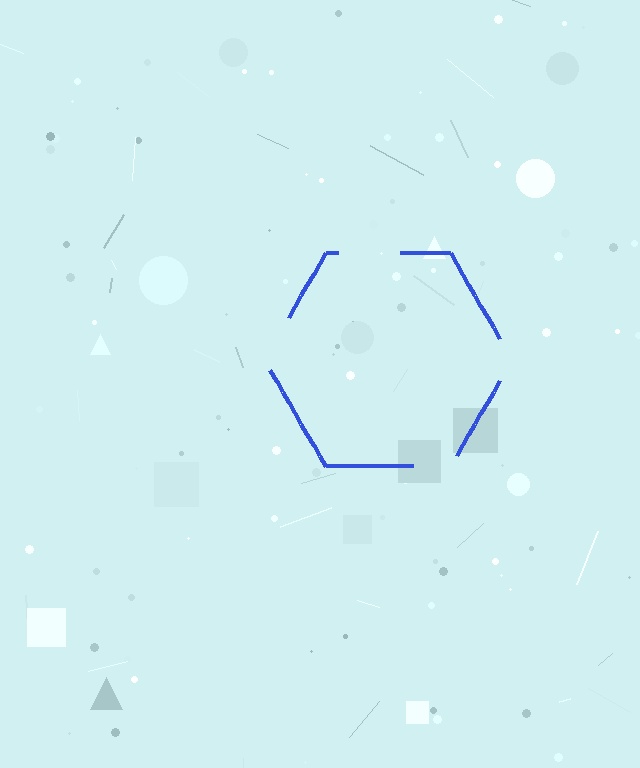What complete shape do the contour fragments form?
The contour fragments form a hexagon.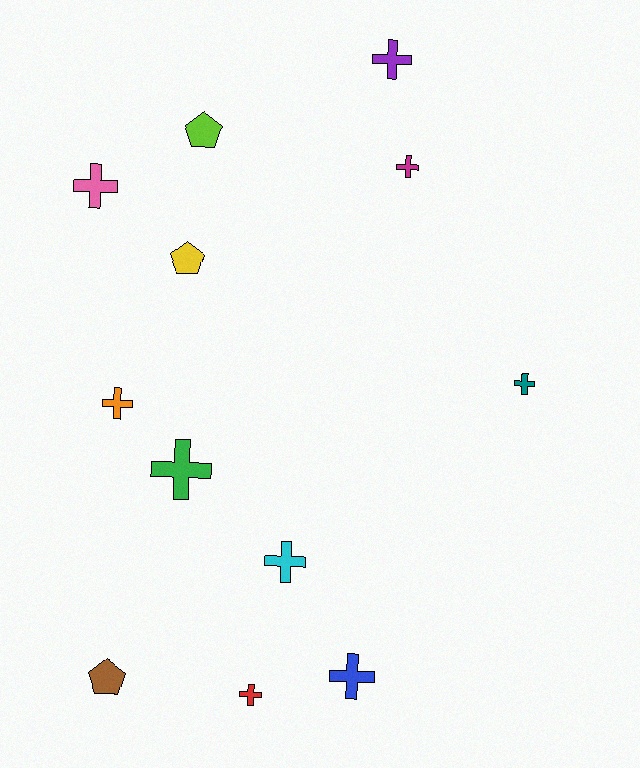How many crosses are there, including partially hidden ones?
There are 9 crosses.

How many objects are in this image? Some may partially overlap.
There are 12 objects.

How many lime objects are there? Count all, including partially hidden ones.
There is 1 lime object.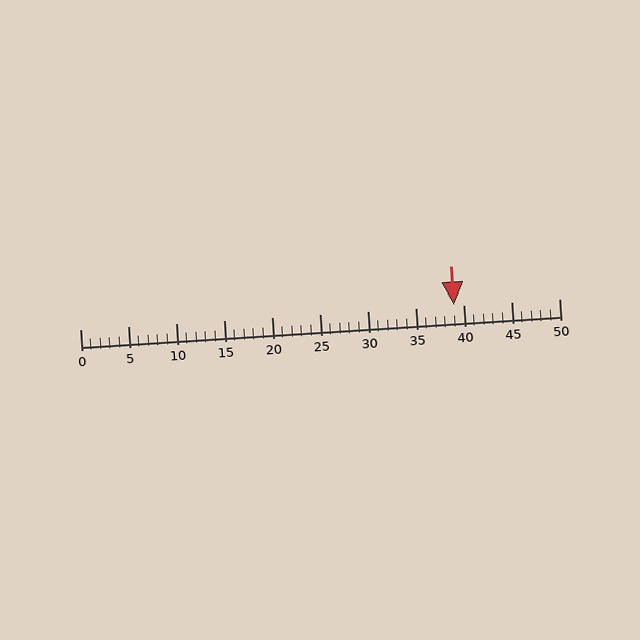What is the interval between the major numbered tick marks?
The major tick marks are spaced 5 units apart.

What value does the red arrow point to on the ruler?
The red arrow points to approximately 39.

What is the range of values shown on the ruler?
The ruler shows values from 0 to 50.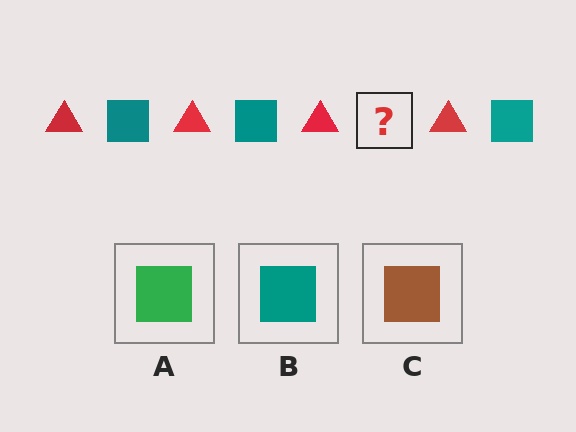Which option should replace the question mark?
Option B.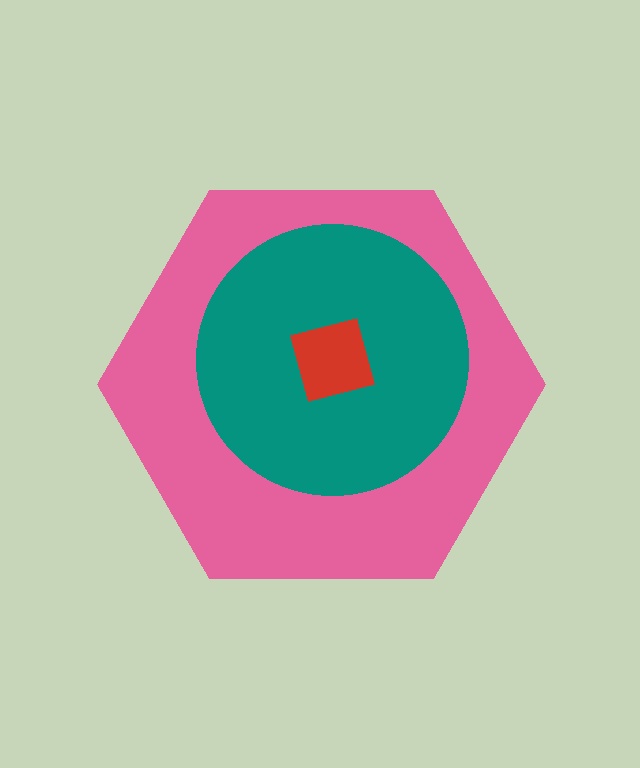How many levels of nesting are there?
3.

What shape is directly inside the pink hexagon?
The teal circle.